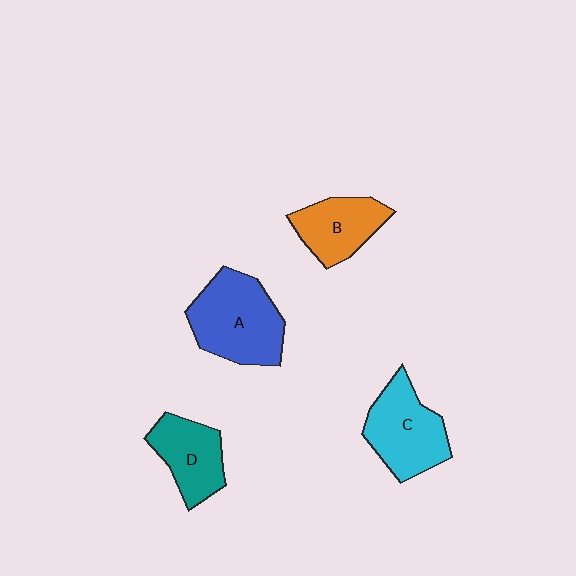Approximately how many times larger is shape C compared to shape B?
Approximately 1.3 times.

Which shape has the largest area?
Shape A (blue).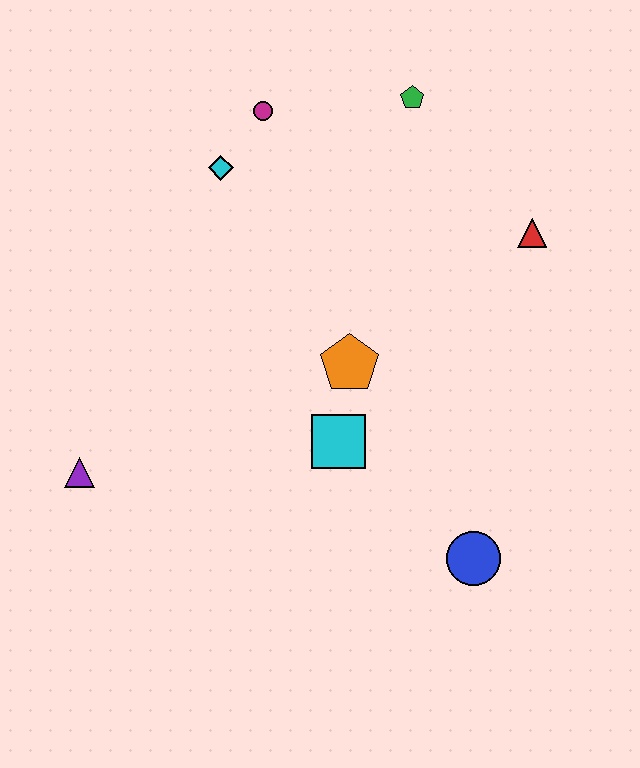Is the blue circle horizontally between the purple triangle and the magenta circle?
No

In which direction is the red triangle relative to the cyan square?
The red triangle is above the cyan square.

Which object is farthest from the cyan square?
The green pentagon is farthest from the cyan square.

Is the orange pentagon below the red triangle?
Yes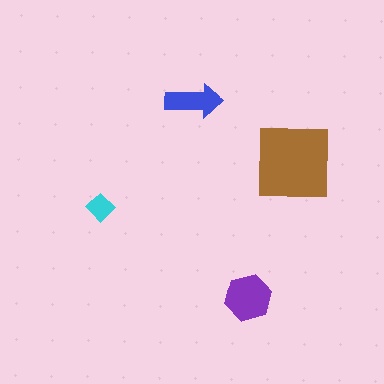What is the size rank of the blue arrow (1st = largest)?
3rd.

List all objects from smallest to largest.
The cyan diamond, the blue arrow, the purple hexagon, the brown square.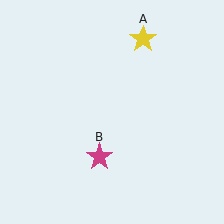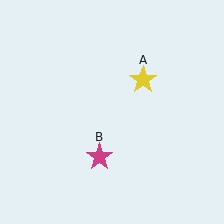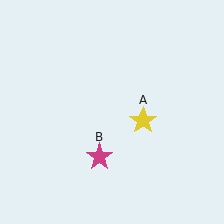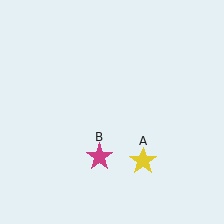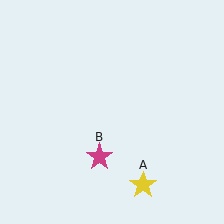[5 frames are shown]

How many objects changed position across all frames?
1 object changed position: yellow star (object A).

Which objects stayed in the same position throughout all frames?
Magenta star (object B) remained stationary.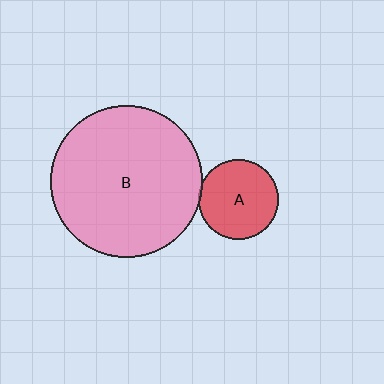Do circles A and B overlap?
Yes.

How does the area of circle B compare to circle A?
Approximately 3.7 times.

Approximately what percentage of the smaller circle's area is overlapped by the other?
Approximately 5%.